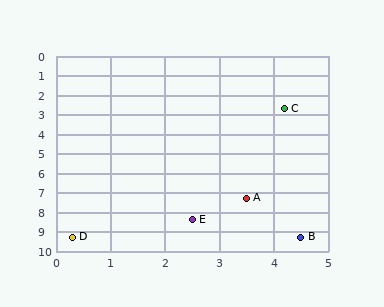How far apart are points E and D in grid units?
Points E and D are about 2.4 grid units apart.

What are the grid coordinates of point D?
Point D is at approximately (0.3, 9.3).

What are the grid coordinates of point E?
Point E is at approximately (2.5, 8.4).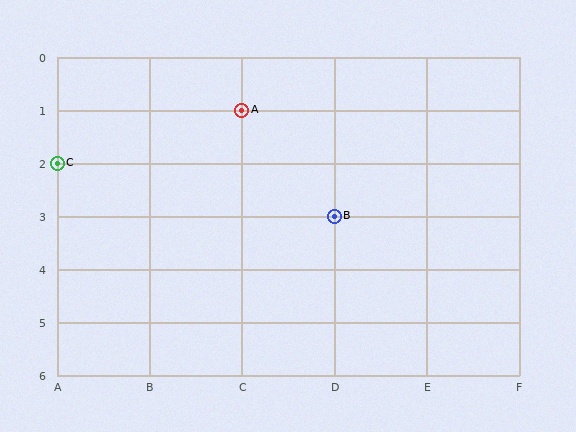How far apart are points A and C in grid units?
Points A and C are 2 columns and 1 row apart (about 2.2 grid units diagonally).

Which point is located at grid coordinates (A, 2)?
Point C is at (A, 2).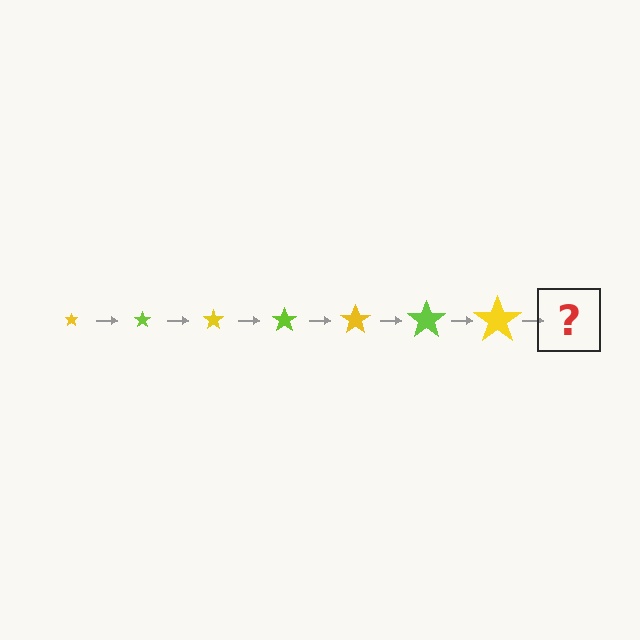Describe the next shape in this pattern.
It should be a lime star, larger than the previous one.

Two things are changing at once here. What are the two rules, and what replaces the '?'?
The two rules are that the star grows larger each step and the color cycles through yellow and lime. The '?' should be a lime star, larger than the previous one.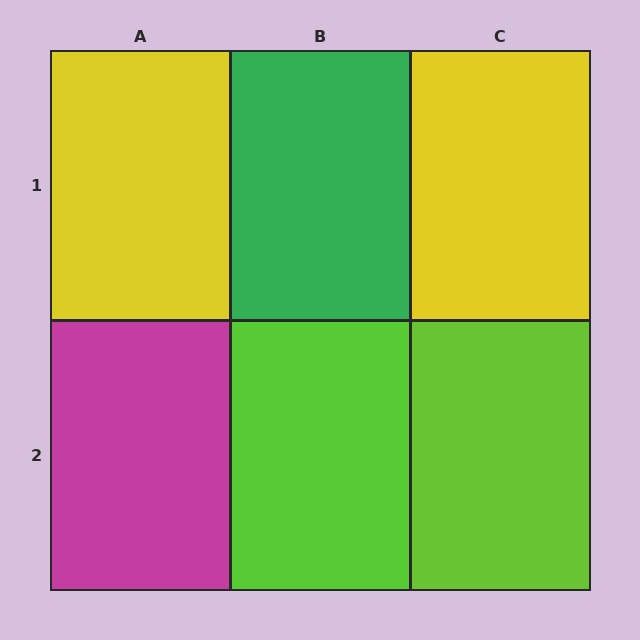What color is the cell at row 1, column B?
Green.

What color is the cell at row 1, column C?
Yellow.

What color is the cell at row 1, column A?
Yellow.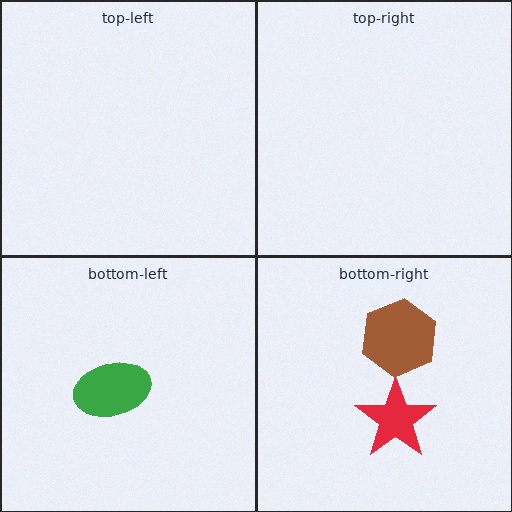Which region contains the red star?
The bottom-right region.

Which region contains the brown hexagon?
The bottom-right region.